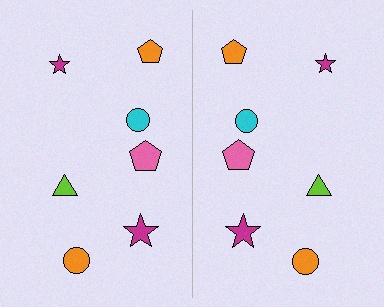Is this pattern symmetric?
Yes, this pattern has bilateral (reflection) symmetry.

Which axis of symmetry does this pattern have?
The pattern has a vertical axis of symmetry running through the center of the image.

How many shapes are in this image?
There are 14 shapes in this image.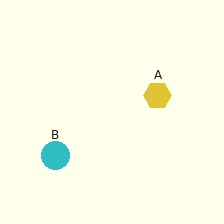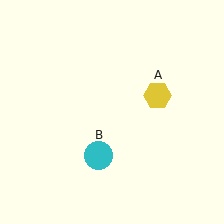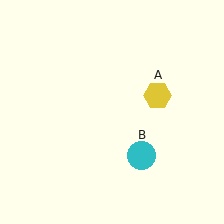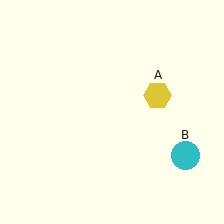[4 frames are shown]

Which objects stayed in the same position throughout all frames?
Yellow hexagon (object A) remained stationary.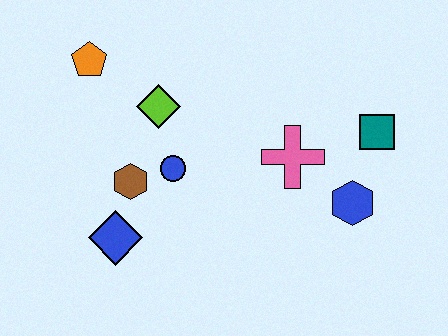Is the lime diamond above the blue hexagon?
Yes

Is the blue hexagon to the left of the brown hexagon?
No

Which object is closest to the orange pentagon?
The lime diamond is closest to the orange pentagon.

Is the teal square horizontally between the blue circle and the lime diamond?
No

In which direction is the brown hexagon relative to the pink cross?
The brown hexagon is to the left of the pink cross.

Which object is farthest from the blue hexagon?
The orange pentagon is farthest from the blue hexagon.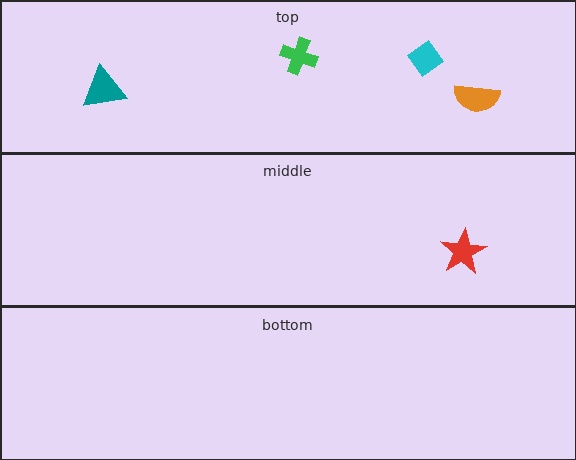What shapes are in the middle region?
The red star.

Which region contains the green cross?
The top region.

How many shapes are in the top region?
4.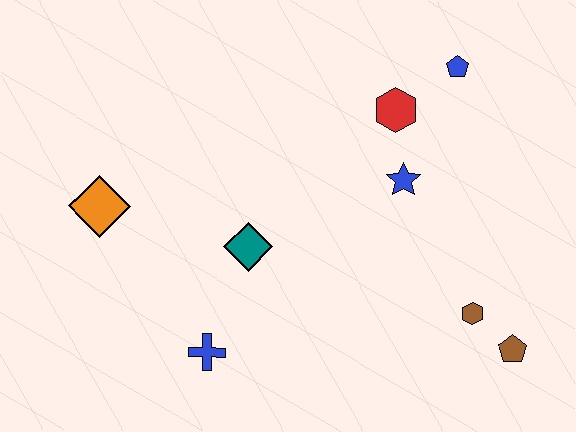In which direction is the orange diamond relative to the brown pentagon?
The orange diamond is to the left of the brown pentagon.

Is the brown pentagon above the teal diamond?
No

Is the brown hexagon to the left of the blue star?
No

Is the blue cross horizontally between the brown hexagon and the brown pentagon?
No